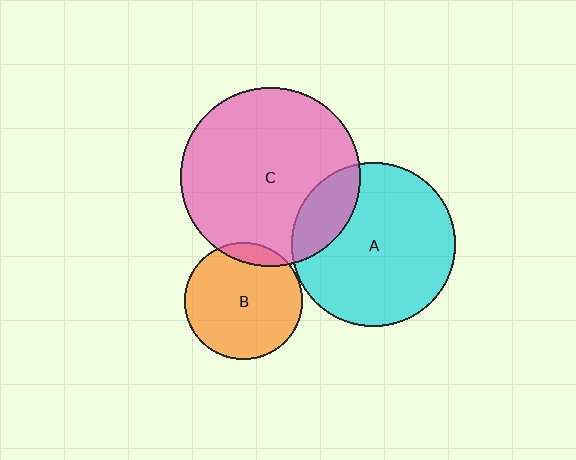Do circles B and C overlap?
Yes.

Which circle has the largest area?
Circle C (pink).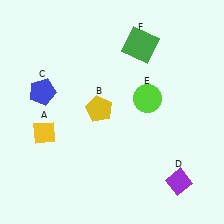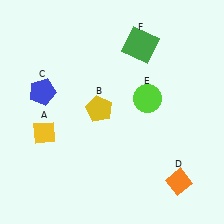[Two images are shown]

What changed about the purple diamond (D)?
In Image 1, D is purple. In Image 2, it changed to orange.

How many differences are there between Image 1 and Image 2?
There is 1 difference between the two images.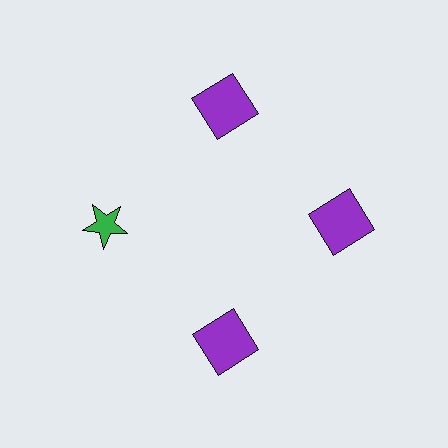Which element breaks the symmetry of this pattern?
The green star at roughly the 9 o'clock position breaks the symmetry. All other shapes are purple squares.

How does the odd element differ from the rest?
It differs in both color (green instead of purple) and shape (star instead of square).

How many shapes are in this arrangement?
There are 4 shapes arranged in a ring pattern.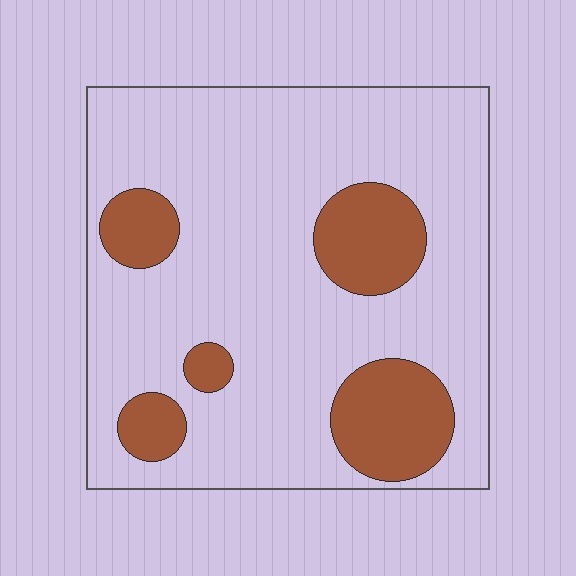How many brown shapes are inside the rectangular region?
5.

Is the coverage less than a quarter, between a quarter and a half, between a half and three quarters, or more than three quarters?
Less than a quarter.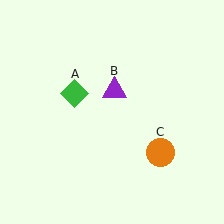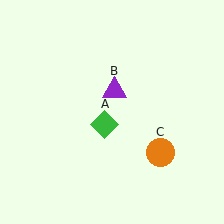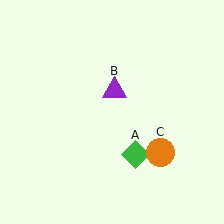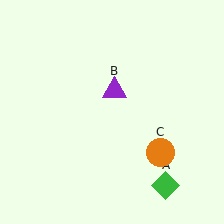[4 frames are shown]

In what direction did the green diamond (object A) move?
The green diamond (object A) moved down and to the right.